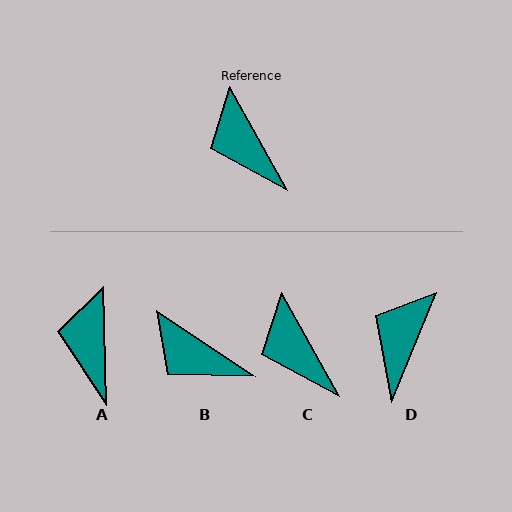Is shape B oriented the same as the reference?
No, it is off by about 27 degrees.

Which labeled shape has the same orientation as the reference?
C.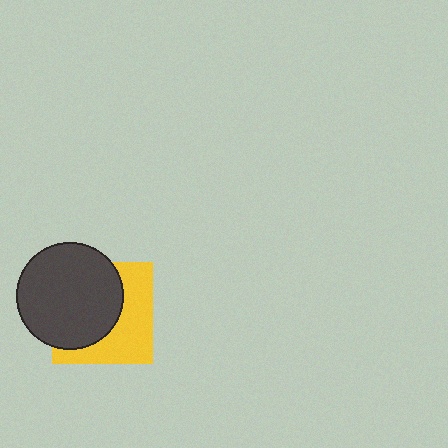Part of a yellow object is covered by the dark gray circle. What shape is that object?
It is a square.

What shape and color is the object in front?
The object in front is a dark gray circle.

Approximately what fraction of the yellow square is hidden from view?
Roughly 54% of the yellow square is hidden behind the dark gray circle.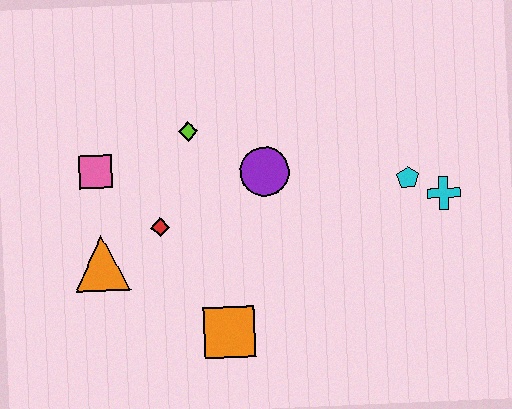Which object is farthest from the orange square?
The cyan cross is farthest from the orange square.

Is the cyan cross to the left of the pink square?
No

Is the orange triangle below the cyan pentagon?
Yes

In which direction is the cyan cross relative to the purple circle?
The cyan cross is to the right of the purple circle.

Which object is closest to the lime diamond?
The purple circle is closest to the lime diamond.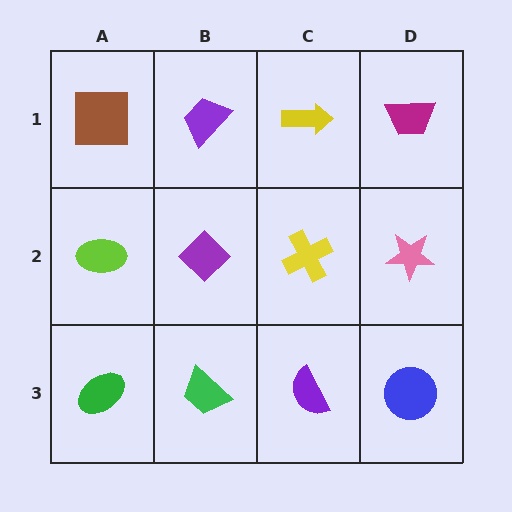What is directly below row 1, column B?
A purple diamond.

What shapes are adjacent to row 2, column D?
A magenta trapezoid (row 1, column D), a blue circle (row 3, column D), a yellow cross (row 2, column C).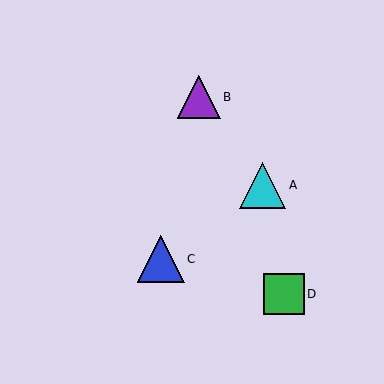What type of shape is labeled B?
Shape B is a purple triangle.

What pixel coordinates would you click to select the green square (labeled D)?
Click at (284, 294) to select the green square D.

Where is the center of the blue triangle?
The center of the blue triangle is at (161, 259).